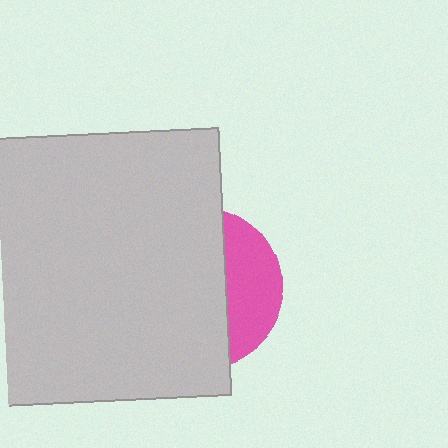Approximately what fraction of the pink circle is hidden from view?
Roughly 69% of the pink circle is hidden behind the light gray square.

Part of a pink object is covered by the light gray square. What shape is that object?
It is a circle.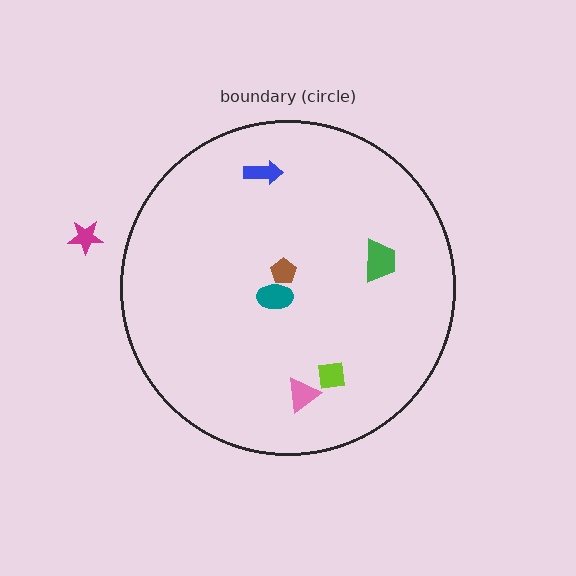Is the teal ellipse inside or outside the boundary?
Inside.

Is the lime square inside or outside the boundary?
Inside.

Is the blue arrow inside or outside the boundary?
Inside.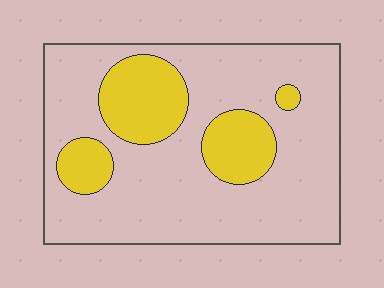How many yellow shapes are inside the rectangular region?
4.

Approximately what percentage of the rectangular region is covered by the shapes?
Approximately 25%.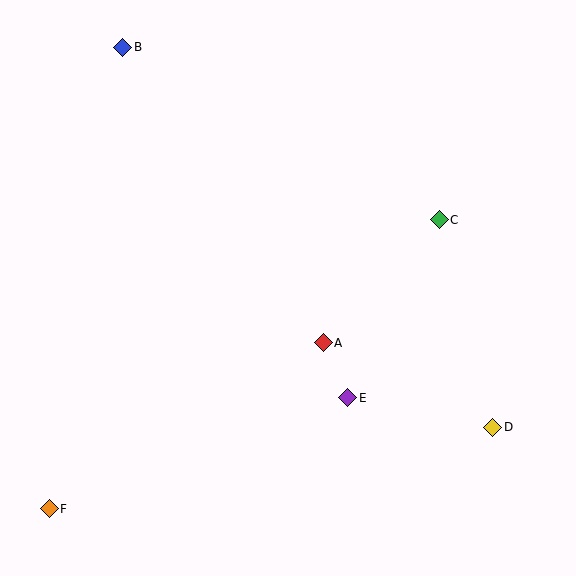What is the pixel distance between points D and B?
The distance between D and B is 531 pixels.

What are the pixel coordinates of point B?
Point B is at (123, 47).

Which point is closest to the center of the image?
Point A at (323, 343) is closest to the center.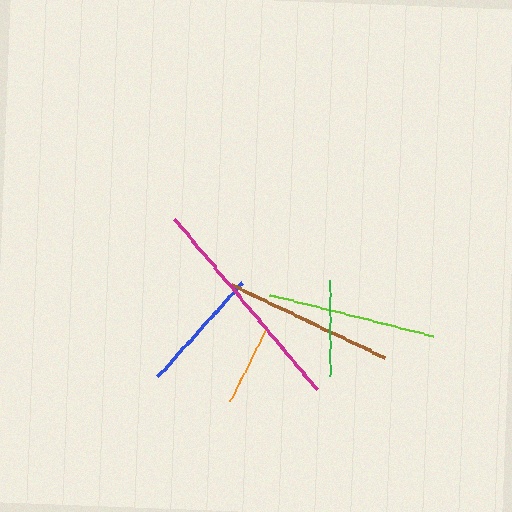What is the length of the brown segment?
The brown segment is approximately 170 pixels long.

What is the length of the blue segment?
The blue segment is approximately 126 pixels long.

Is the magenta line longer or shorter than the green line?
The magenta line is longer than the green line.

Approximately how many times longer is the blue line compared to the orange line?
The blue line is approximately 1.6 times the length of the orange line.